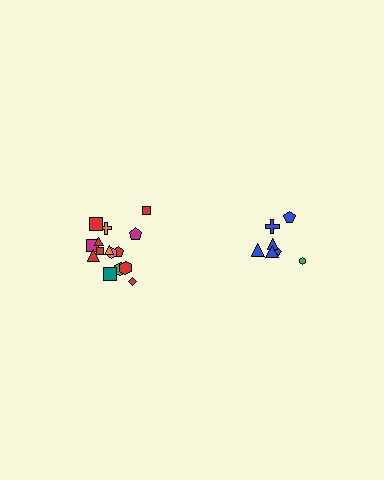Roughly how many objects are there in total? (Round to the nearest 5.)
Roughly 20 objects in total.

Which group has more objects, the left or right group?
The left group.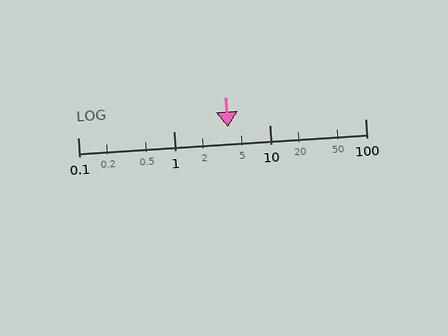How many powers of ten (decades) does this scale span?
The scale spans 3 decades, from 0.1 to 100.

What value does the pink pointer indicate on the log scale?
The pointer indicates approximately 3.7.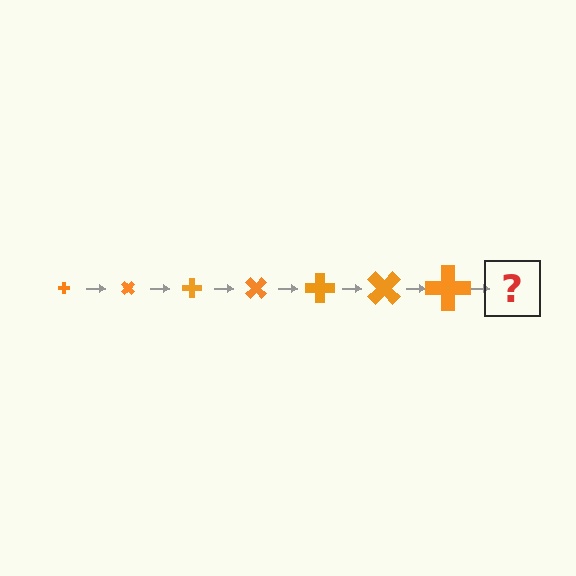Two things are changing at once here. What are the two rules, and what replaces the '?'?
The two rules are that the cross grows larger each step and it rotates 45 degrees each step. The '?' should be a cross, larger than the previous one and rotated 315 degrees from the start.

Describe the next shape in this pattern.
It should be a cross, larger than the previous one and rotated 315 degrees from the start.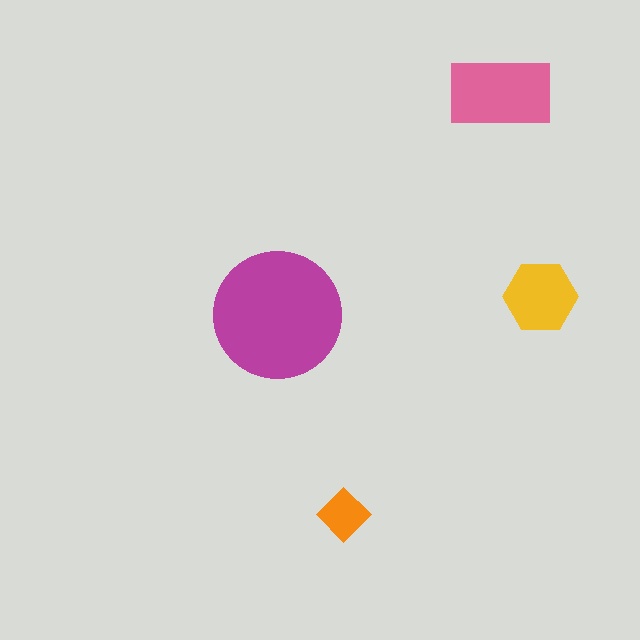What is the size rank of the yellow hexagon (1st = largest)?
3rd.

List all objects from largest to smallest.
The magenta circle, the pink rectangle, the yellow hexagon, the orange diamond.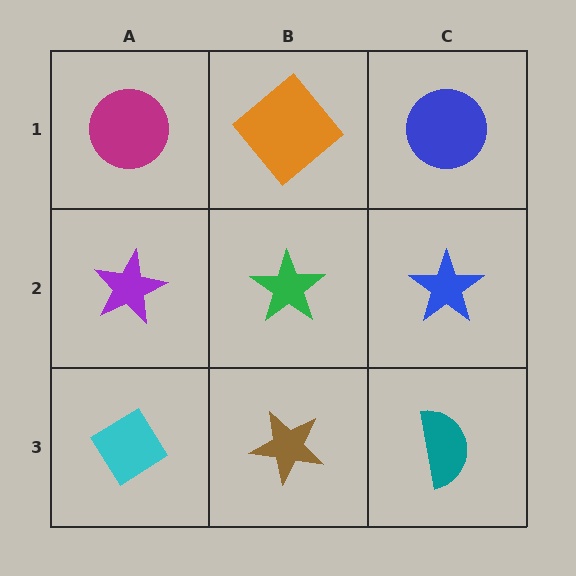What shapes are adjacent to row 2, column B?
An orange diamond (row 1, column B), a brown star (row 3, column B), a purple star (row 2, column A), a blue star (row 2, column C).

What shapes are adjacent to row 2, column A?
A magenta circle (row 1, column A), a cyan diamond (row 3, column A), a green star (row 2, column B).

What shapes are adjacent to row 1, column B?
A green star (row 2, column B), a magenta circle (row 1, column A), a blue circle (row 1, column C).